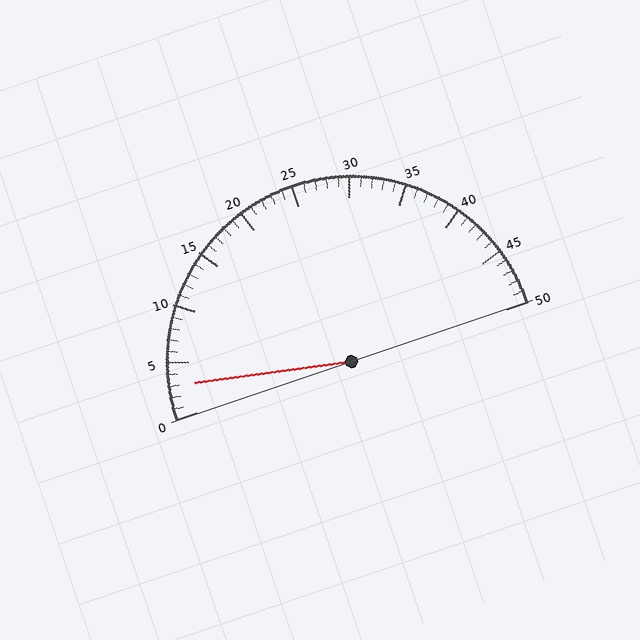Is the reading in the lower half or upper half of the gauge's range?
The reading is in the lower half of the range (0 to 50).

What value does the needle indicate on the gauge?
The needle indicates approximately 3.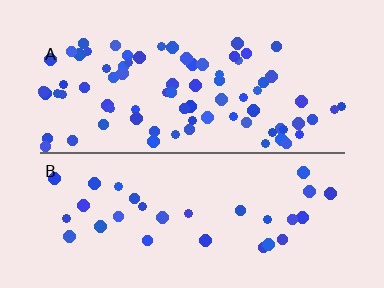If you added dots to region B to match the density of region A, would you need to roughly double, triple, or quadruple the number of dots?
Approximately double.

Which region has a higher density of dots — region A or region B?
A (the top).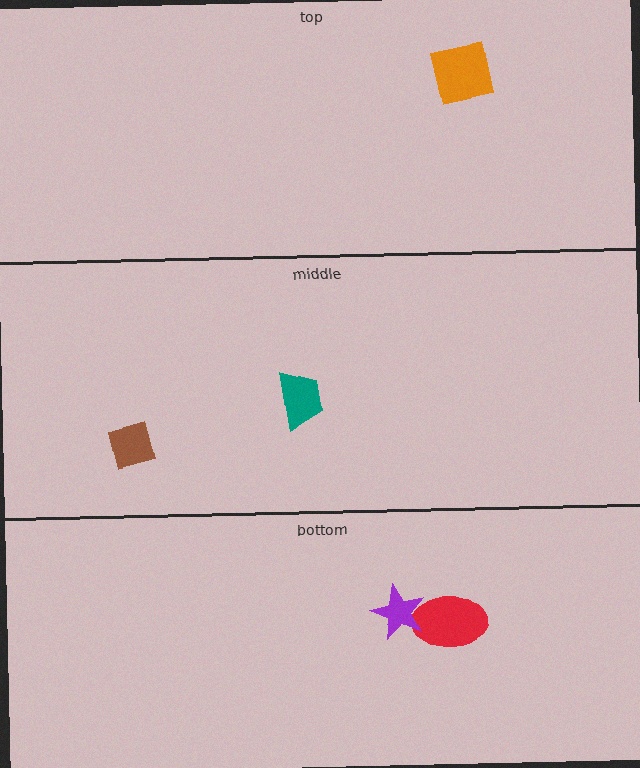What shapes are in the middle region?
The teal trapezoid, the brown square.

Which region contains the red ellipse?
The bottom region.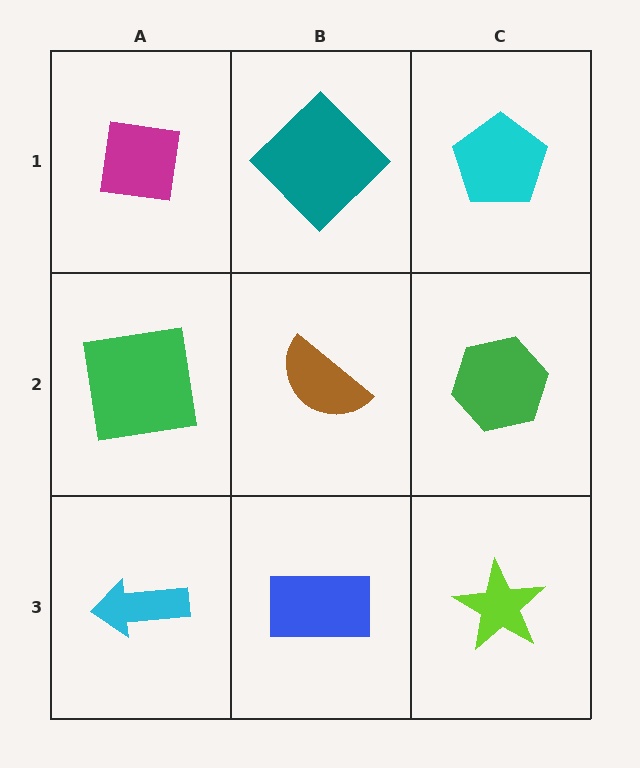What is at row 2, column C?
A green hexagon.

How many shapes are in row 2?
3 shapes.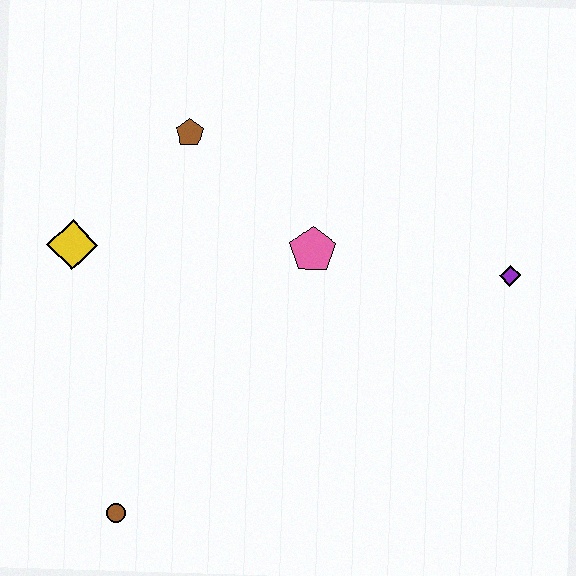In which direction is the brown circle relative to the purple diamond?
The brown circle is to the left of the purple diamond.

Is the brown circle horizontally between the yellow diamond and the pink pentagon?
Yes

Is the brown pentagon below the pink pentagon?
No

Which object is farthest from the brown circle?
The purple diamond is farthest from the brown circle.